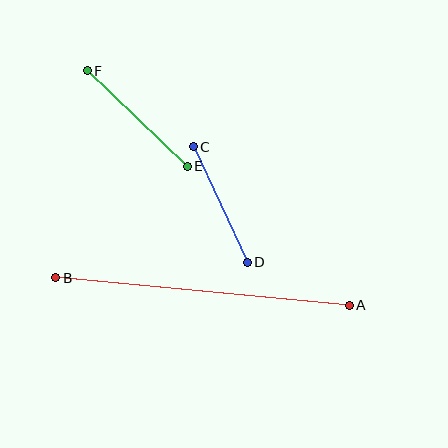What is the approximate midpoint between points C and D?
The midpoint is at approximately (220, 205) pixels.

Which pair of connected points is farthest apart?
Points A and B are farthest apart.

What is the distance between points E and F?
The distance is approximately 138 pixels.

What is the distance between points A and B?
The distance is approximately 295 pixels.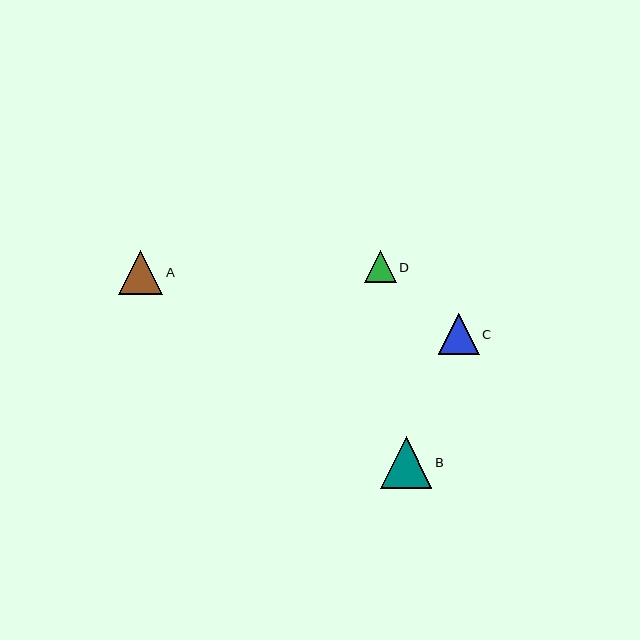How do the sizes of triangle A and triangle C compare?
Triangle A and triangle C are approximately the same size.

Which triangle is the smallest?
Triangle D is the smallest with a size of approximately 31 pixels.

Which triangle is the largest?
Triangle B is the largest with a size of approximately 51 pixels.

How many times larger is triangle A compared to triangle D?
Triangle A is approximately 1.4 times the size of triangle D.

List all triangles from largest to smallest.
From largest to smallest: B, A, C, D.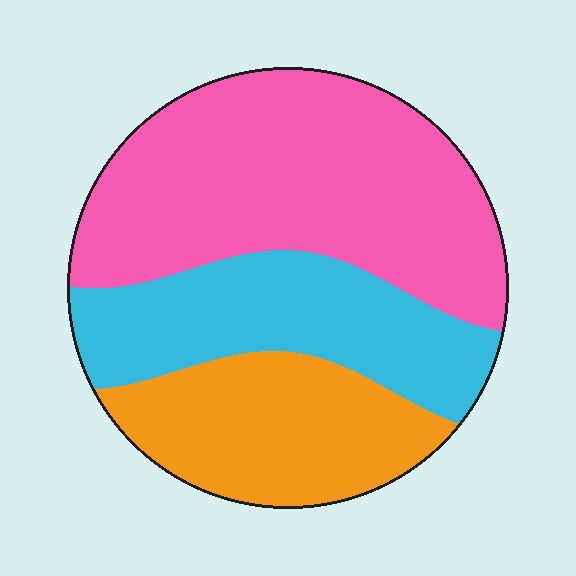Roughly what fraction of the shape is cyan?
Cyan covers around 25% of the shape.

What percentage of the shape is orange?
Orange covers 25% of the shape.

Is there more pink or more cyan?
Pink.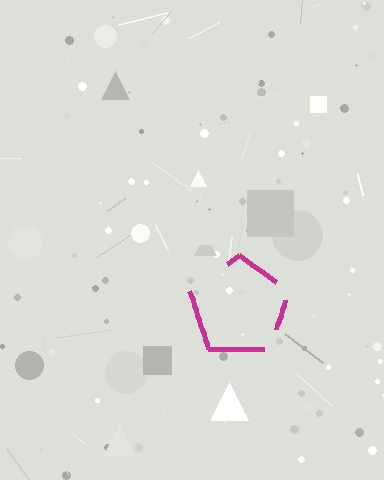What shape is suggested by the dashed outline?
The dashed outline suggests a pentagon.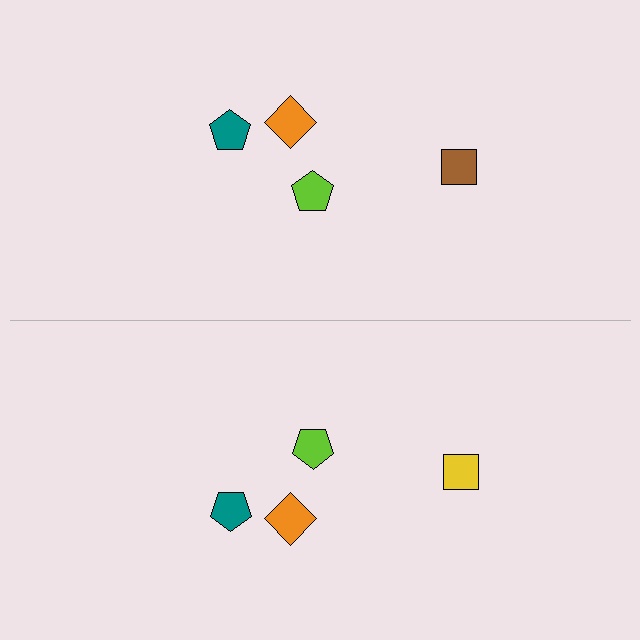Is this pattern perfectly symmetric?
No, the pattern is not perfectly symmetric. The yellow square on the bottom side breaks the symmetry — its mirror counterpart is brown.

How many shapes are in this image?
There are 8 shapes in this image.